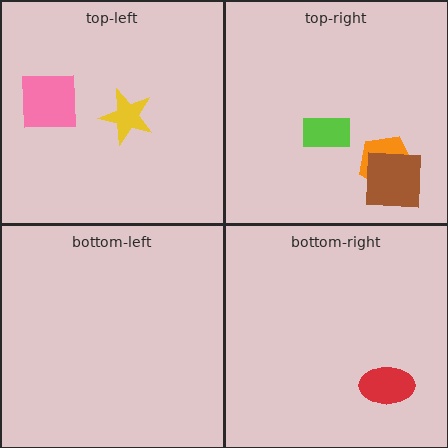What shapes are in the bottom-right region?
The red ellipse.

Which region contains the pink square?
The top-left region.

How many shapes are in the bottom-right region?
1.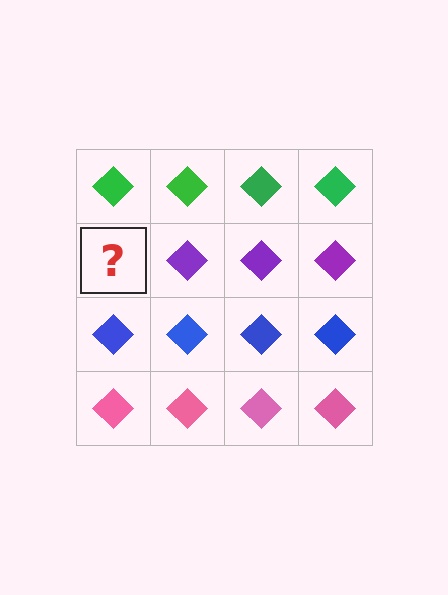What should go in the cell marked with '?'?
The missing cell should contain a purple diamond.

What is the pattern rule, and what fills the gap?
The rule is that each row has a consistent color. The gap should be filled with a purple diamond.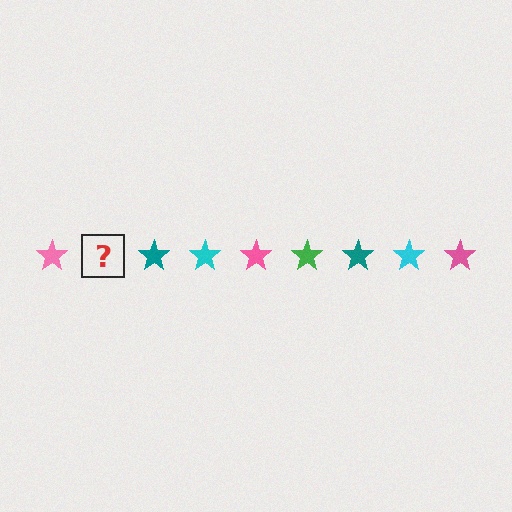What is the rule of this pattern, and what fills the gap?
The rule is that the pattern cycles through pink, green, teal, cyan stars. The gap should be filled with a green star.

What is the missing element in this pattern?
The missing element is a green star.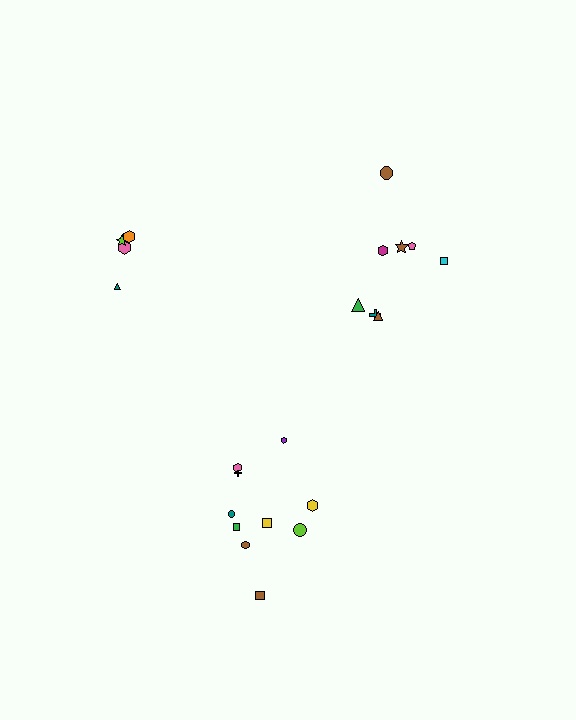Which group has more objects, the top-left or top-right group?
The top-right group.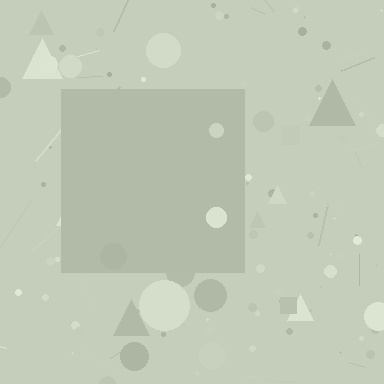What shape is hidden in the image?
A square is hidden in the image.